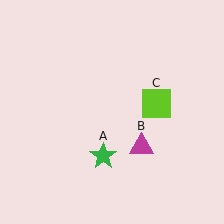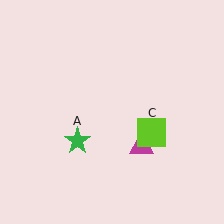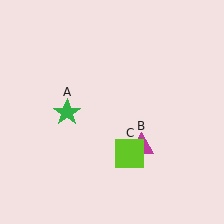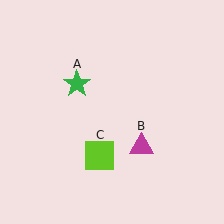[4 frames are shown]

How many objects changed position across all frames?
2 objects changed position: green star (object A), lime square (object C).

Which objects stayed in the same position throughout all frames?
Magenta triangle (object B) remained stationary.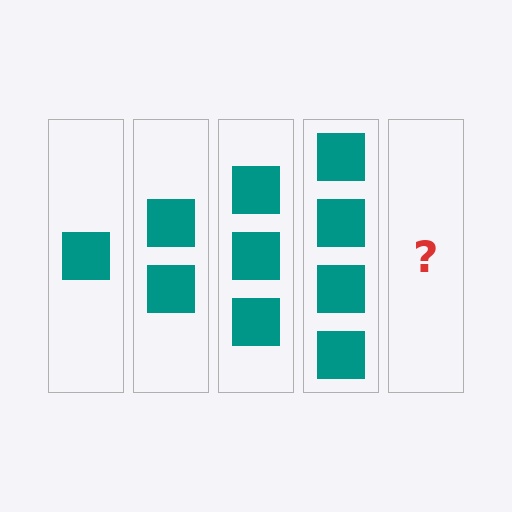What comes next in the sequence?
The next element should be 5 squares.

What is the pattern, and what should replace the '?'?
The pattern is that each step adds one more square. The '?' should be 5 squares.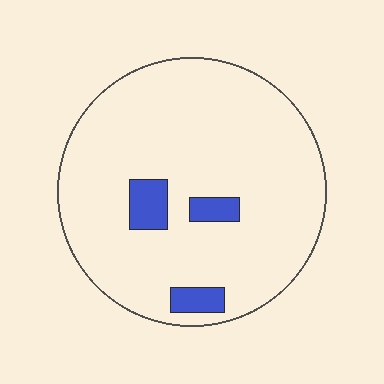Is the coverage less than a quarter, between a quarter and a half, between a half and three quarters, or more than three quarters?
Less than a quarter.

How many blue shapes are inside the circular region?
3.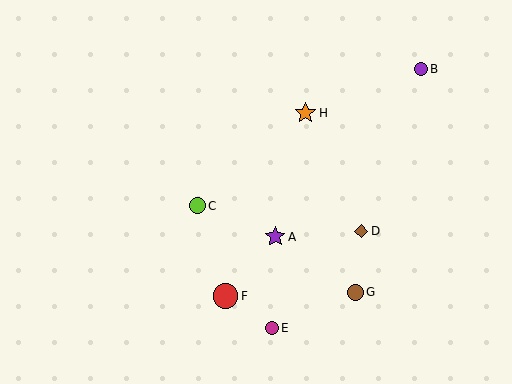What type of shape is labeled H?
Shape H is an orange star.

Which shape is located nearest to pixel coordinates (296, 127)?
The orange star (labeled H) at (305, 113) is nearest to that location.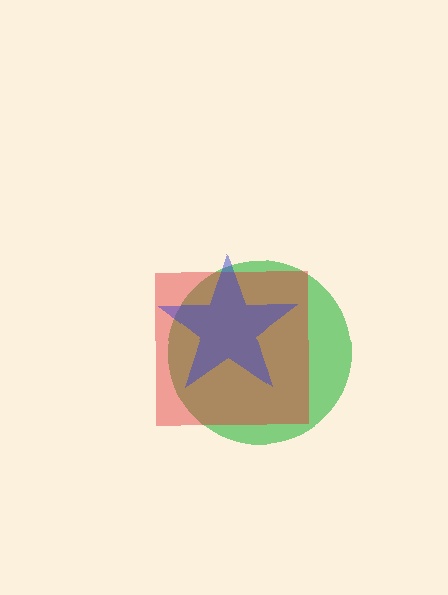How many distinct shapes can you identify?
There are 3 distinct shapes: a green circle, a red square, a blue star.